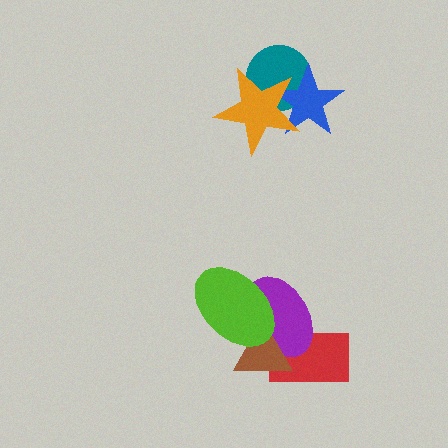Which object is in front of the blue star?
The orange star is in front of the blue star.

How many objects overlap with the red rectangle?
2 objects overlap with the red rectangle.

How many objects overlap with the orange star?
2 objects overlap with the orange star.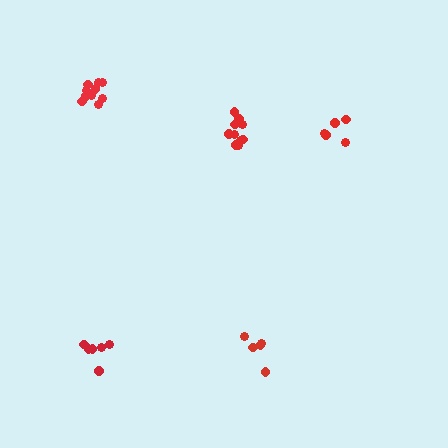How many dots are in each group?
Group 1: 5 dots, Group 2: 6 dots, Group 3: 5 dots, Group 4: 10 dots, Group 5: 10 dots (36 total).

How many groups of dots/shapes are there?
There are 5 groups.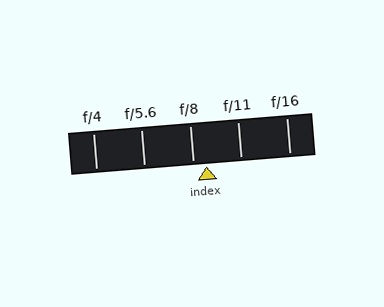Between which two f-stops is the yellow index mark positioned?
The index mark is between f/8 and f/11.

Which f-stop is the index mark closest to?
The index mark is closest to f/8.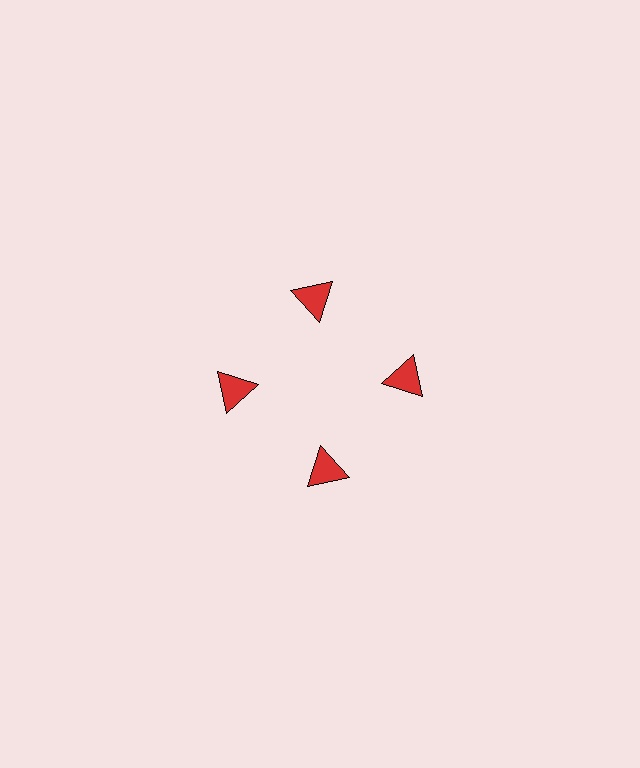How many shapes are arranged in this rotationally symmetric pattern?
There are 4 shapes, arranged in 4 groups of 1.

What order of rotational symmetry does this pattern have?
This pattern has 4-fold rotational symmetry.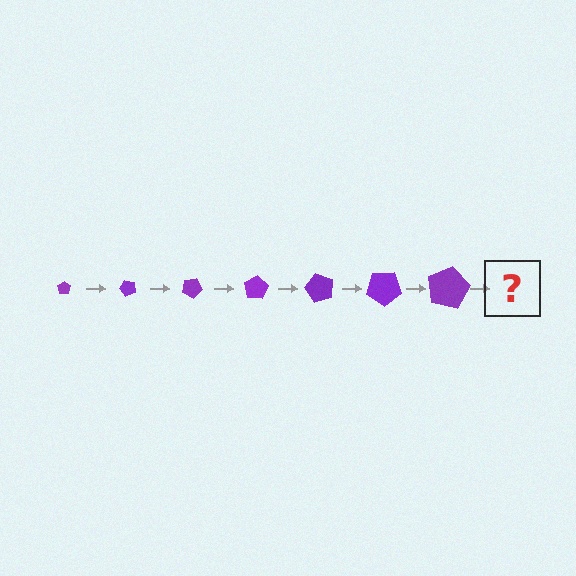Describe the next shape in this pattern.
It should be a pentagon, larger than the previous one and rotated 350 degrees from the start.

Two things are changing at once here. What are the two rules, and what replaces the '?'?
The two rules are that the pentagon grows larger each step and it rotates 50 degrees each step. The '?' should be a pentagon, larger than the previous one and rotated 350 degrees from the start.